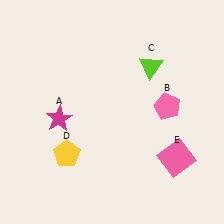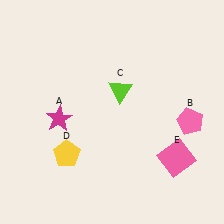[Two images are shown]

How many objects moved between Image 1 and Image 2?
2 objects moved between the two images.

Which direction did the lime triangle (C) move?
The lime triangle (C) moved left.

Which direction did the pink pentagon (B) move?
The pink pentagon (B) moved right.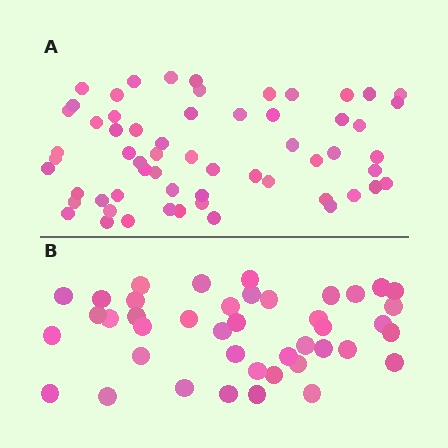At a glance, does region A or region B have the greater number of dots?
Region A (the top region) has more dots.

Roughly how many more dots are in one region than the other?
Region A has approximately 20 more dots than region B.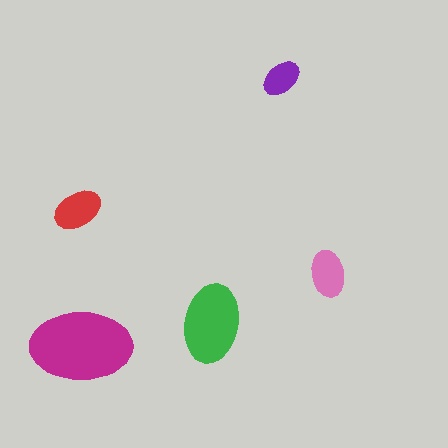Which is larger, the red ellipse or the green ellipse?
The green one.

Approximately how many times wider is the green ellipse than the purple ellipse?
About 2 times wider.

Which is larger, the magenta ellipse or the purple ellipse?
The magenta one.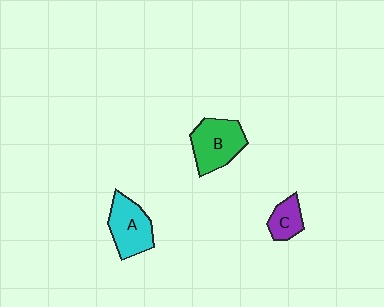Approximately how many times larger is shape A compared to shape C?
Approximately 1.8 times.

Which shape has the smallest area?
Shape C (purple).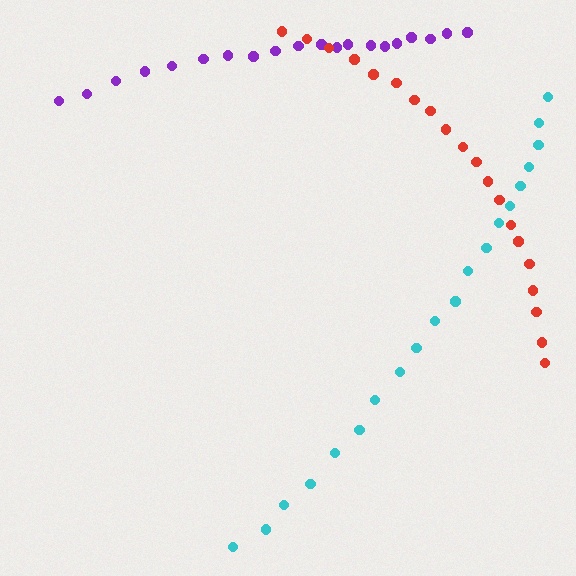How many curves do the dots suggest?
There are 3 distinct paths.